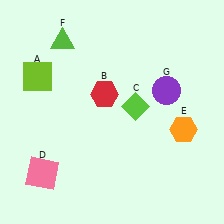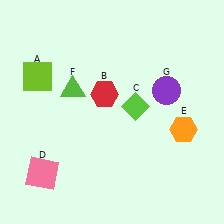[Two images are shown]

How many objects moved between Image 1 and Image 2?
1 object moved between the two images.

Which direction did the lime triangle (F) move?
The lime triangle (F) moved down.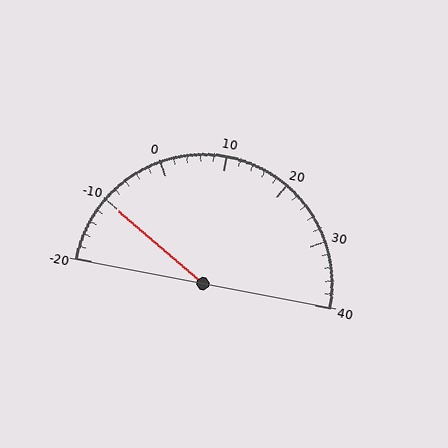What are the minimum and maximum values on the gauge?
The gauge ranges from -20 to 40.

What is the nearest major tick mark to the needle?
The nearest major tick mark is -10.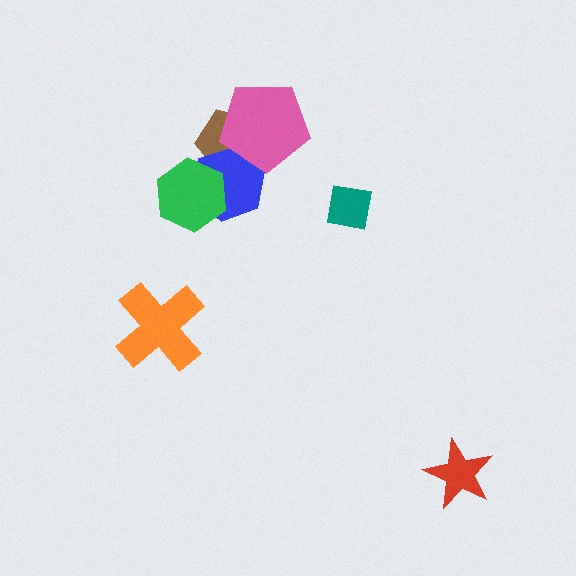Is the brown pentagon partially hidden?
Yes, it is partially covered by another shape.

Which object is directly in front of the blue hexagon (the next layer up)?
The green hexagon is directly in front of the blue hexagon.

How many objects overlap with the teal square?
0 objects overlap with the teal square.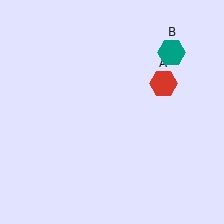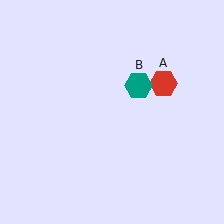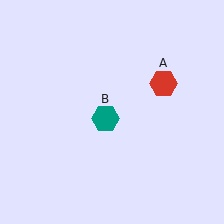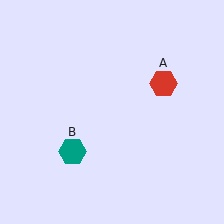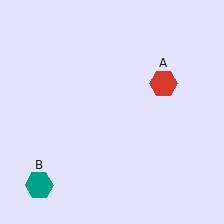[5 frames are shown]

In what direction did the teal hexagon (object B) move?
The teal hexagon (object B) moved down and to the left.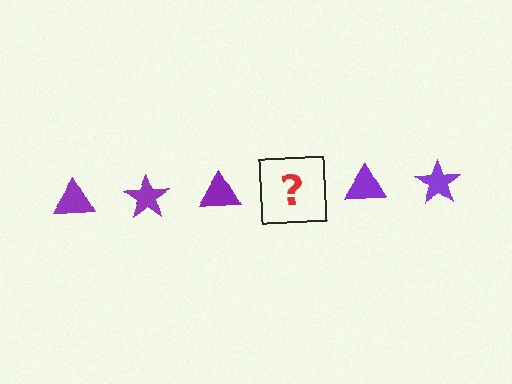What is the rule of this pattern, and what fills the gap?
The rule is that the pattern cycles through triangle, star shapes in purple. The gap should be filled with a purple star.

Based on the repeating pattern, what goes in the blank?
The blank should be a purple star.